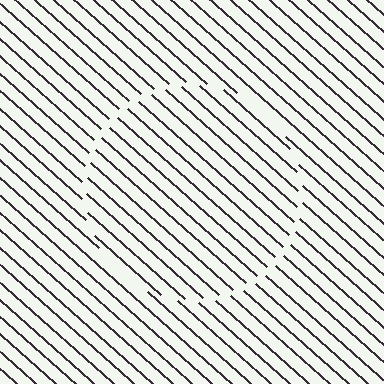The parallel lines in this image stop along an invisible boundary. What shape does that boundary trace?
An illusory circle. The interior of the shape contains the same grating, shifted by half a period — the contour is defined by the phase discontinuity where line-ends from the inner and outer gratings abut.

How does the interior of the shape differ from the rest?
The interior of the shape contains the same grating, shifted by half a period — the contour is defined by the phase discontinuity where line-ends from the inner and outer gratings abut.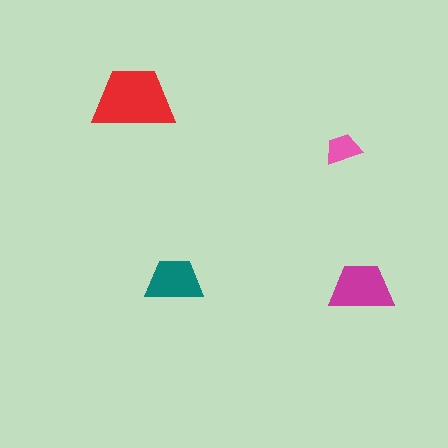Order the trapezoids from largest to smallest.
the red one, the magenta one, the teal one, the pink one.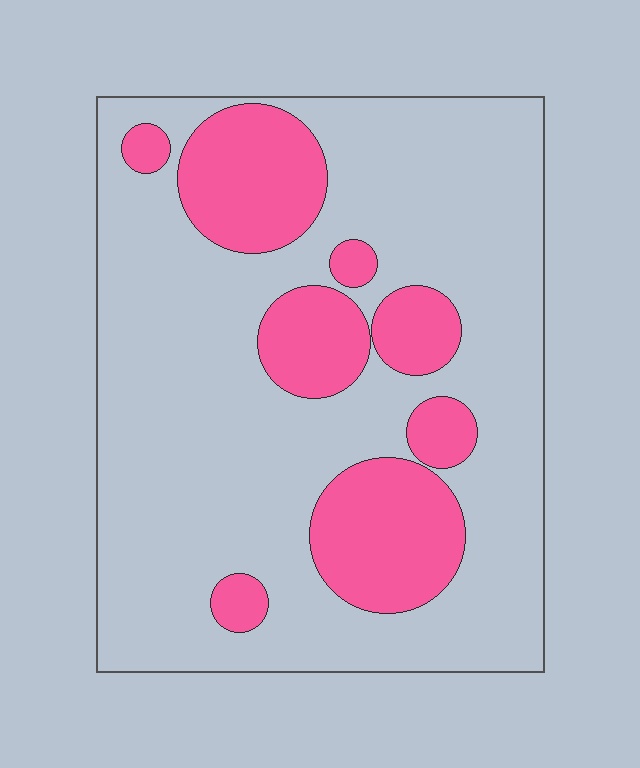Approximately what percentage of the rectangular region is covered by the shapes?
Approximately 25%.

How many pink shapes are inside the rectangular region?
8.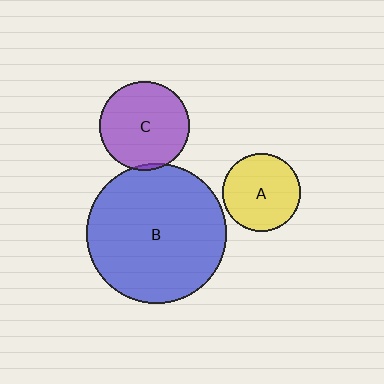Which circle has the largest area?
Circle B (blue).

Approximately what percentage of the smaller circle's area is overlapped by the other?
Approximately 5%.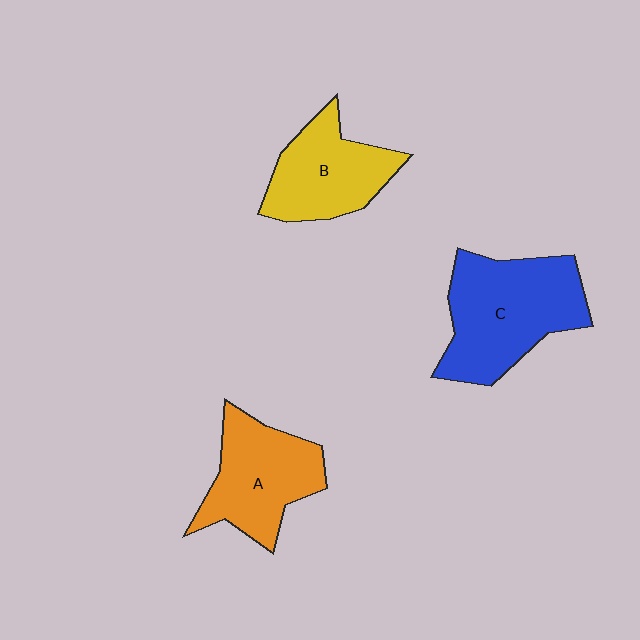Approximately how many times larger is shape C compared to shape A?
Approximately 1.3 times.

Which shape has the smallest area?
Shape B (yellow).